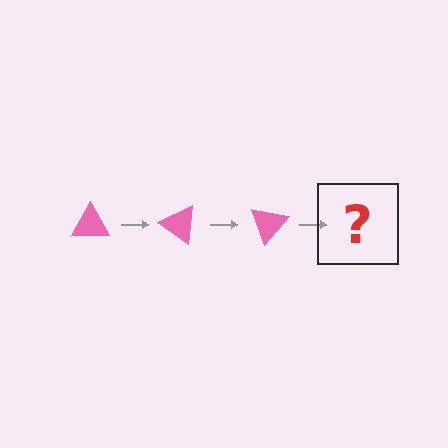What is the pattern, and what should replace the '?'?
The pattern is that the triangle rotates 35 degrees each step. The '?' should be a pink triangle rotated 105 degrees.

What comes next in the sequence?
The next element should be a pink triangle rotated 105 degrees.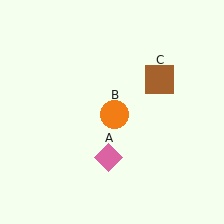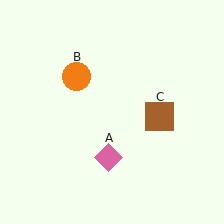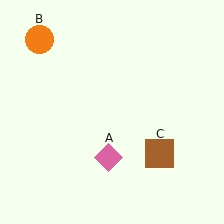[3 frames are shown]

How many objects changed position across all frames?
2 objects changed position: orange circle (object B), brown square (object C).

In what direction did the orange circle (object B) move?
The orange circle (object B) moved up and to the left.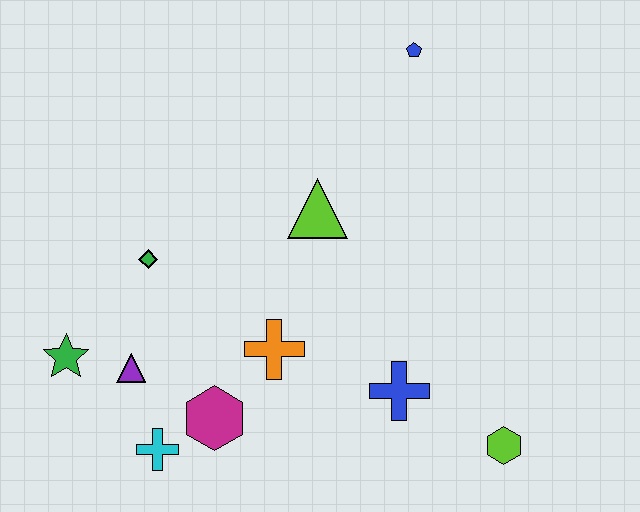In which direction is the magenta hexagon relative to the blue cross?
The magenta hexagon is to the left of the blue cross.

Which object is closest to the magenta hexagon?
The cyan cross is closest to the magenta hexagon.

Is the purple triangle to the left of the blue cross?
Yes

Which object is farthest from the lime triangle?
The lime hexagon is farthest from the lime triangle.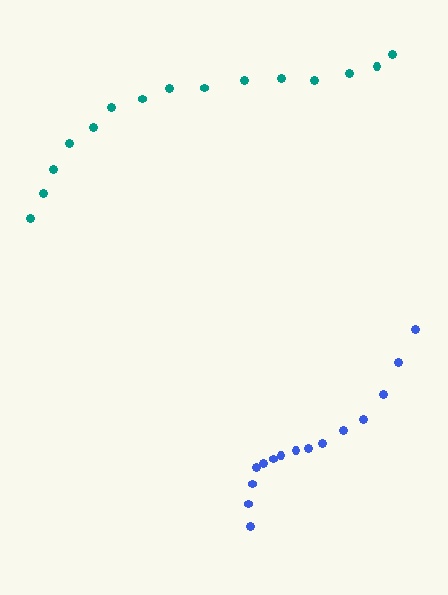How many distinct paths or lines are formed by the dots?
There are 2 distinct paths.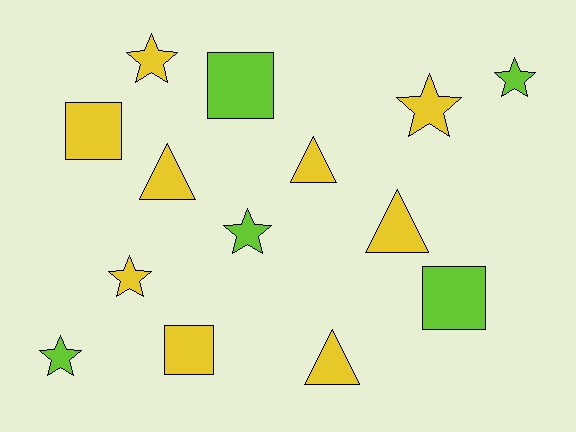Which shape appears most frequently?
Star, with 6 objects.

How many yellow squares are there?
There are 2 yellow squares.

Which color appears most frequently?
Yellow, with 9 objects.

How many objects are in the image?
There are 14 objects.